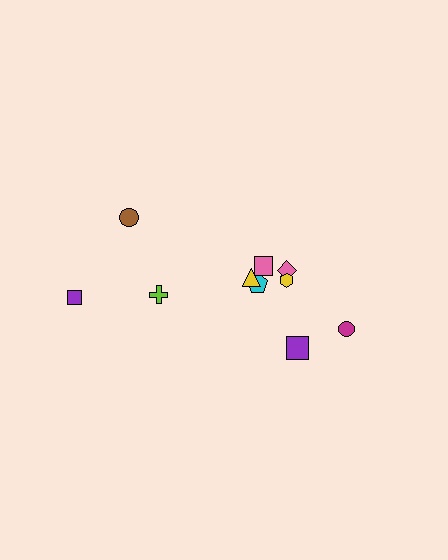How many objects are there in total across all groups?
There are 10 objects.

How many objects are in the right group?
There are 7 objects.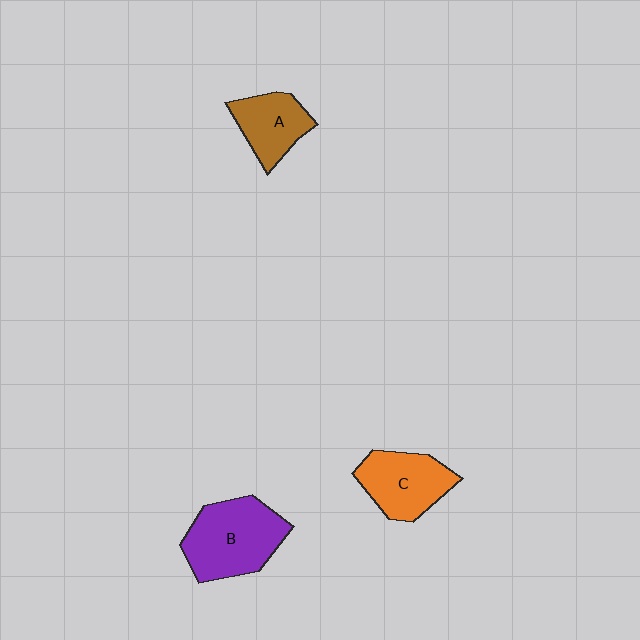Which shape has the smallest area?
Shape A (brown).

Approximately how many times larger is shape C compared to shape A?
Approximately 1.2 times.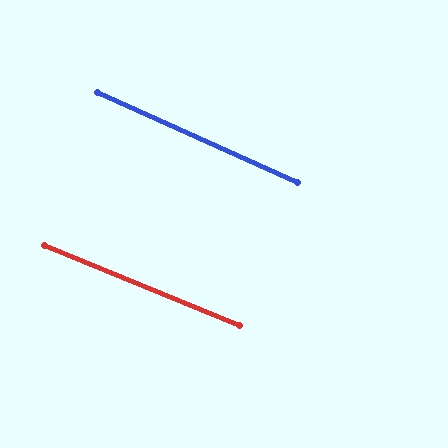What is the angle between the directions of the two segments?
Approximately 2 degrees.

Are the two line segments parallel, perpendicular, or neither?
Parallel — their directions differ by only 1.9°.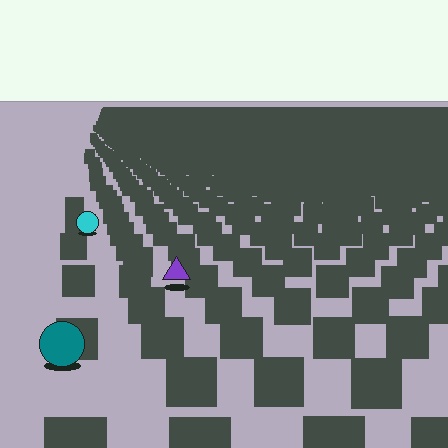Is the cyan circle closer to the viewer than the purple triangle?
No. The purple triangle is closer — you can tell from the texture gradient: the ground texture is coarser near it.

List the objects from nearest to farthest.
From nearest to farthest: the teal circle, the purple triangle, the cyan circle.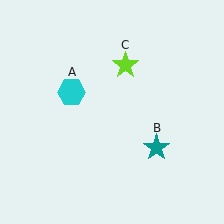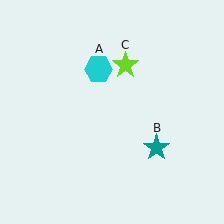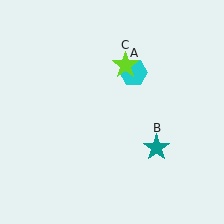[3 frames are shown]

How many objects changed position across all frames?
1 object changed position: cyan hexagon (object A).